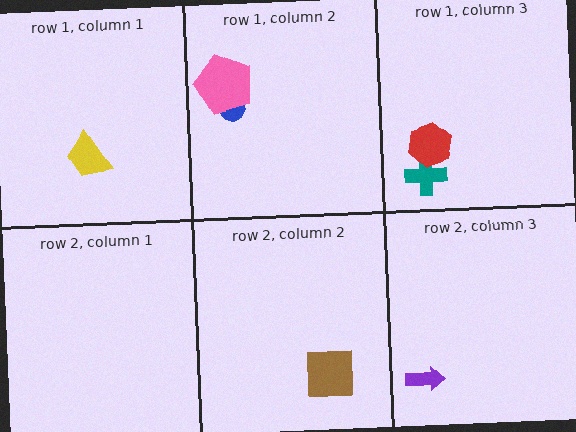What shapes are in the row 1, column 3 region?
The teal cross, the red hexagon.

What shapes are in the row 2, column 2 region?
The brown square.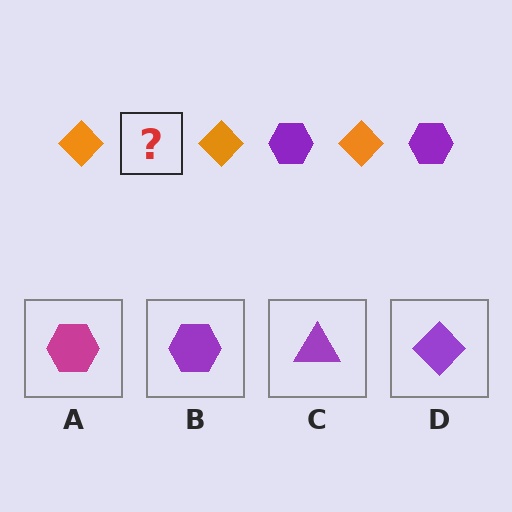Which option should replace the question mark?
Option B.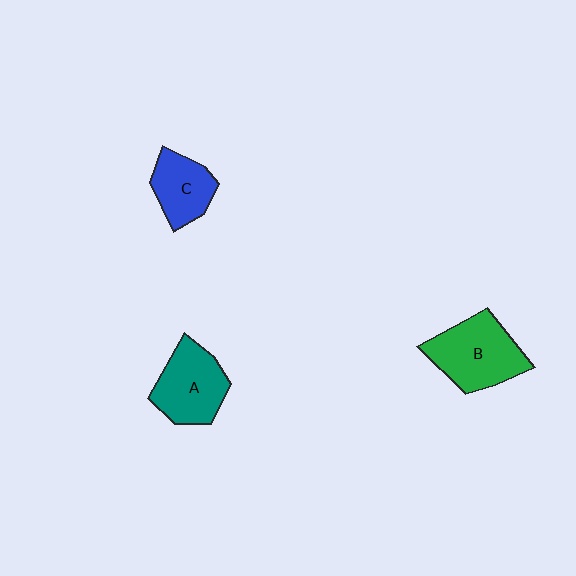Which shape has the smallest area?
Shape C (blue).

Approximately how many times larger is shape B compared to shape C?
Approximately 1.5 times.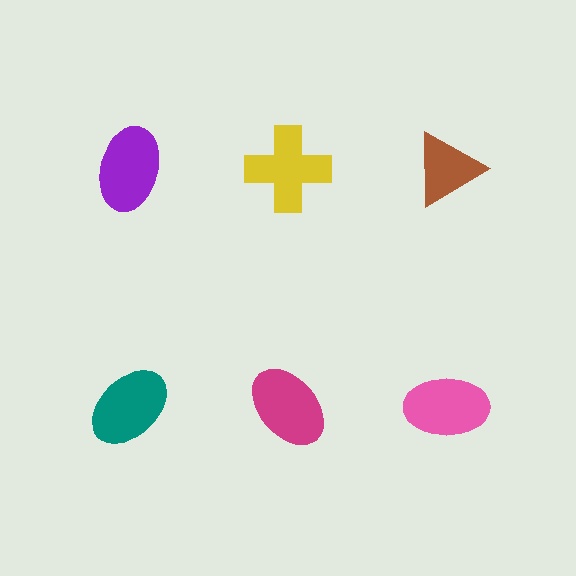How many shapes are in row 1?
3 shapes.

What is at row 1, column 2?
A yellow cross.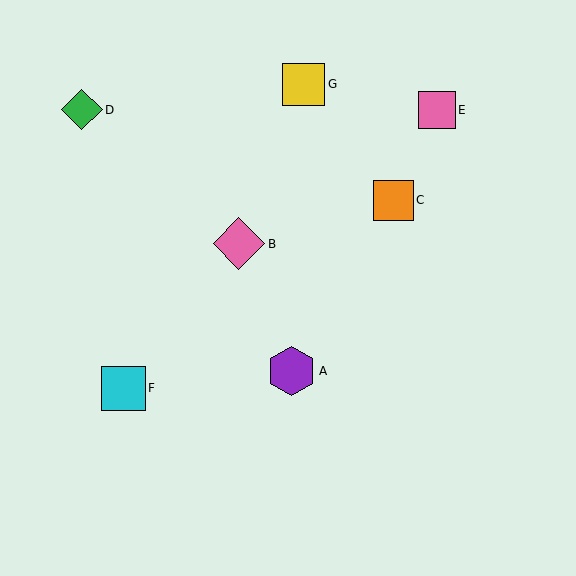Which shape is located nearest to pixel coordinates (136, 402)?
The cyan square (labeled F) at (124, 388) is nearest to that location.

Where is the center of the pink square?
The center of the pink square is at (437, 110).